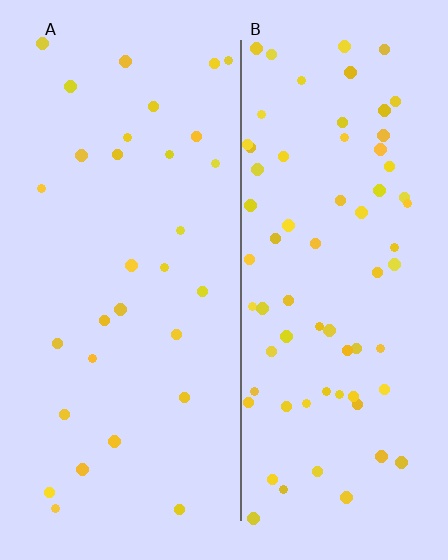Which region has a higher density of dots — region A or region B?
B (the right).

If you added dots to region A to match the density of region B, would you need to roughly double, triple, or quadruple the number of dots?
Approximately double.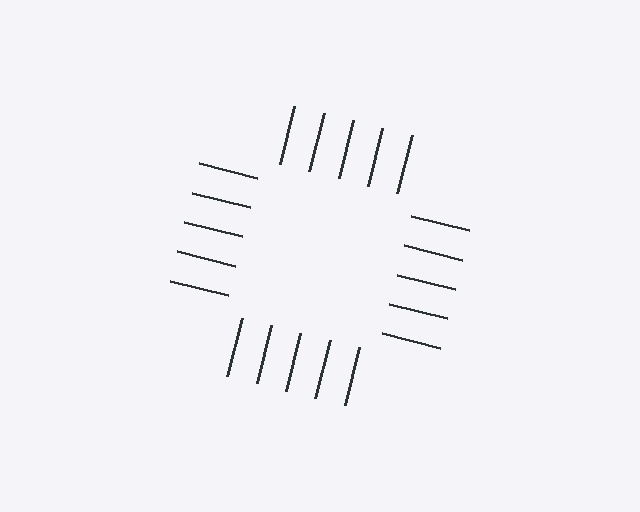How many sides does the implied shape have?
4 sides — the line-ends trace a square.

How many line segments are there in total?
20 — 5 along each of the 4 edges.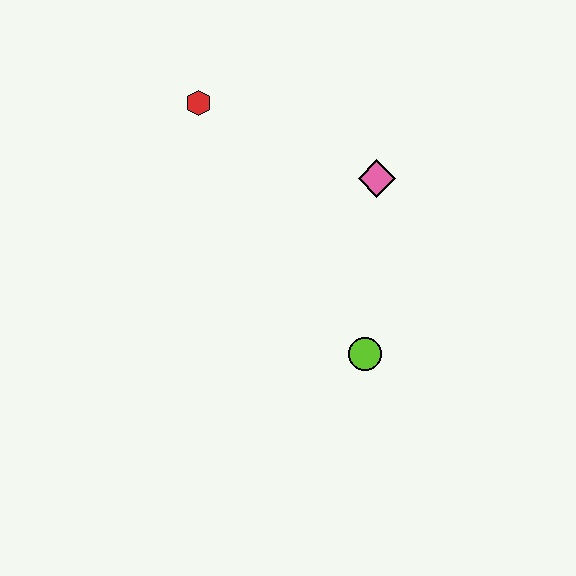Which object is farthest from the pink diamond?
The red hexagon is farthest from the pink diamond.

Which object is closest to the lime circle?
The pink diamond is closest to the lime circle.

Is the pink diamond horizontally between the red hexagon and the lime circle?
No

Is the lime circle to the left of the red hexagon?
No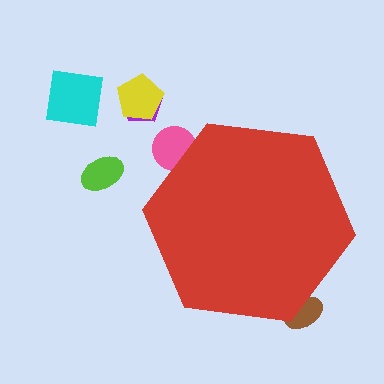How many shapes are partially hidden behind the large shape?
2 shapes are partially hidden.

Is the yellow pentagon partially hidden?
No, the yellow pentagon is fully visible.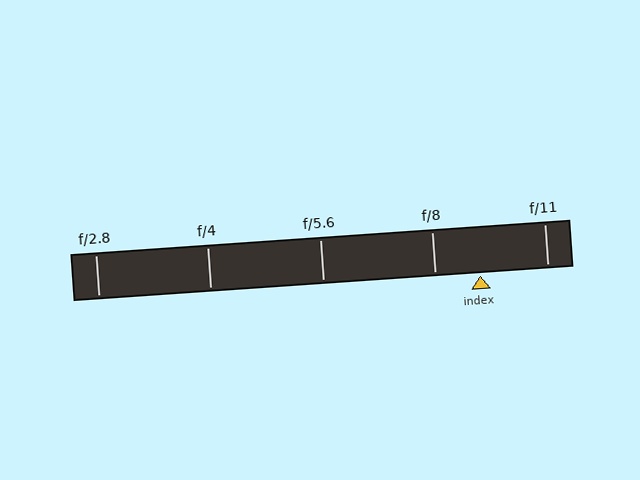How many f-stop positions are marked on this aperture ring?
There are 5 f-stop positions marked.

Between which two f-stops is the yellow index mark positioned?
The index mark is between f/8 and f/11.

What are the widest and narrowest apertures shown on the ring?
The widest aperture shown is f/2.8 and the narrowest is f/11.